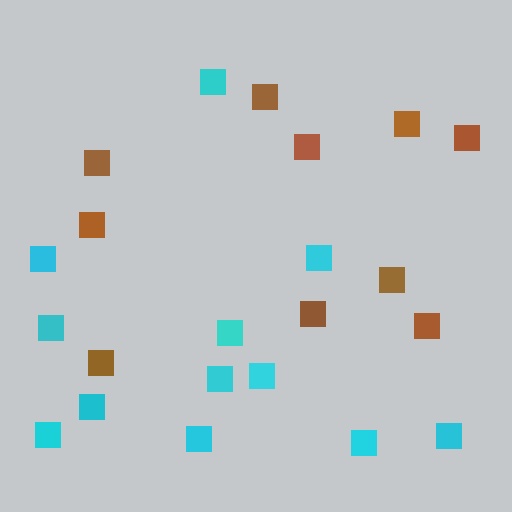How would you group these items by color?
There are 2 groups: one group of cyan squares (12) and one group of brown squares (10).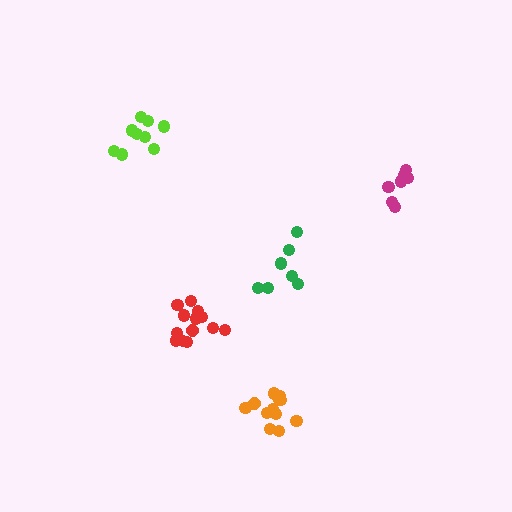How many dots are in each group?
Group 1: 13 dots, Group 2: 7 dots, Group 3: 7 dots, Group 4: 9 dots, Group 5: 13 dots (49 total).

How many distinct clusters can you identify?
There are 5 distinct clusters.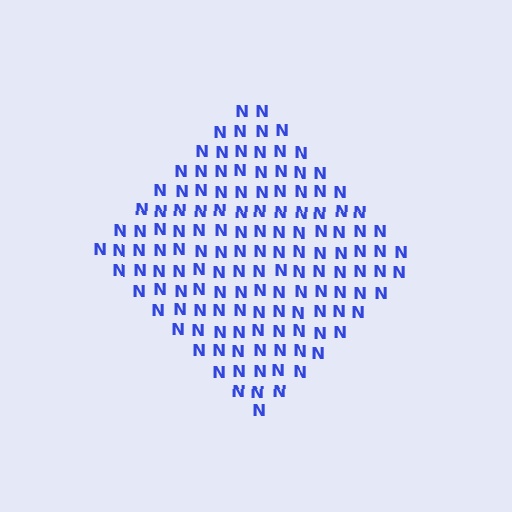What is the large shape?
The large shape is a diamond.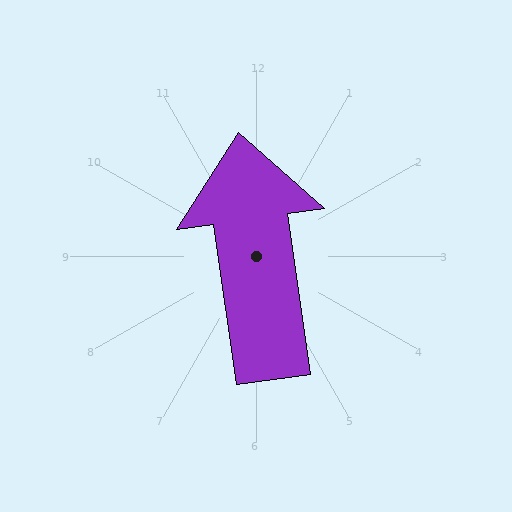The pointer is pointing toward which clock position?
Roughly 12 o'clock.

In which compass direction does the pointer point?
North.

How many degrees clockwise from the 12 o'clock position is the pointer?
Approximately 352 degrees.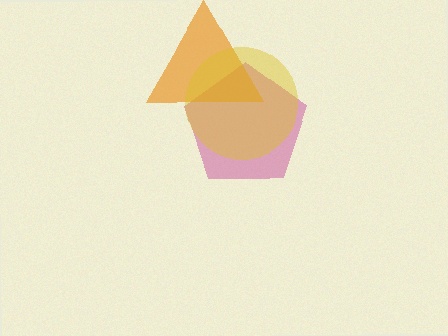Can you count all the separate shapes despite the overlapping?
Yes, there are 3 separate shapes.